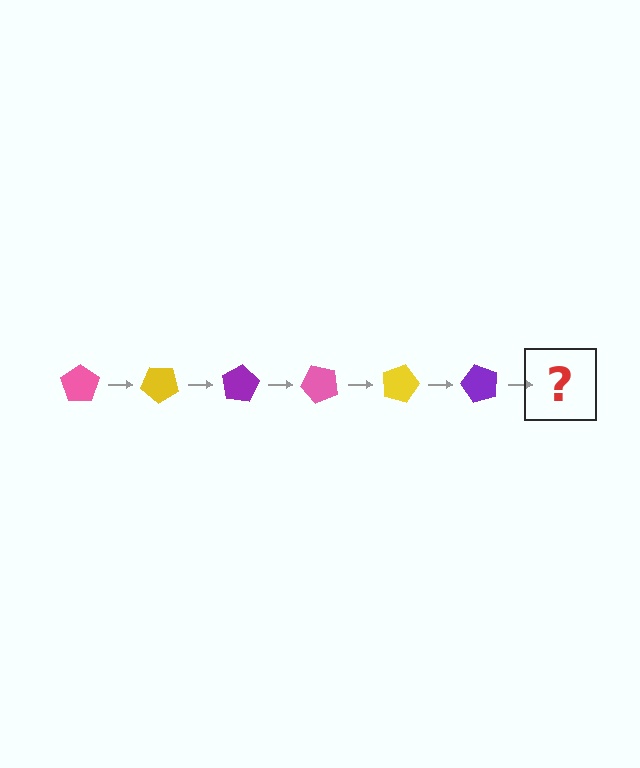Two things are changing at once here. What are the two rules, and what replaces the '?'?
The two rules are that it rotates 40 degrees each step and the color cycles through pink, yellow, and purple. The '?' should be a pink pentagon, rotated 240 degrees from the start.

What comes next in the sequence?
The next element should be a pink pentagon, rotated 240 degrees from the start.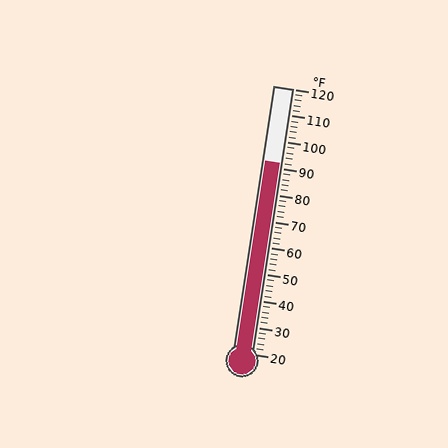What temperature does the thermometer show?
The thermometer shows approximately 92°F.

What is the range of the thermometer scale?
The thermometer scale ranges from 20°F to 120°F.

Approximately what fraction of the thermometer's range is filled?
The thermometer is filled to approximately 70% of its range.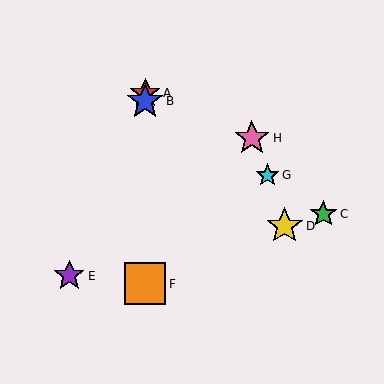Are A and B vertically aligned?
Yes, both are at x≈145.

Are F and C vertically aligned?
No, F is at x≈145 and C is at x≈323.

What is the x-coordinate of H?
Object H is at x≈252.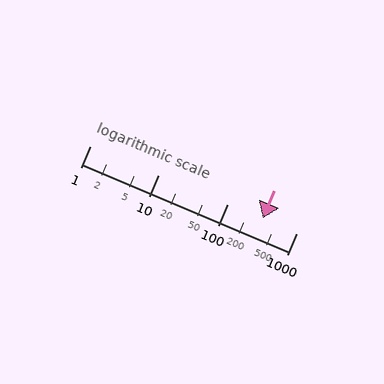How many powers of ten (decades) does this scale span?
The scale spans 3 decades, from 1 to 1000.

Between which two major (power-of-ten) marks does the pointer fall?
The pointer is between 100 and 1000.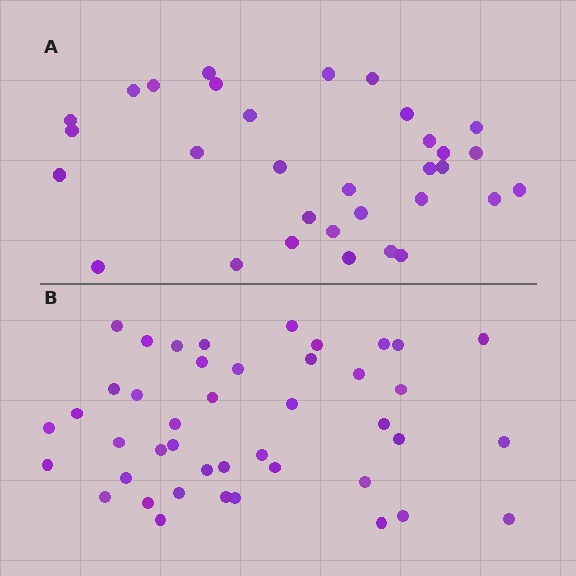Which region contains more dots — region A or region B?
Region B (the bottom region) has more dots.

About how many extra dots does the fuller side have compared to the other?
Region B has roughly 12 or so more dots than region A.